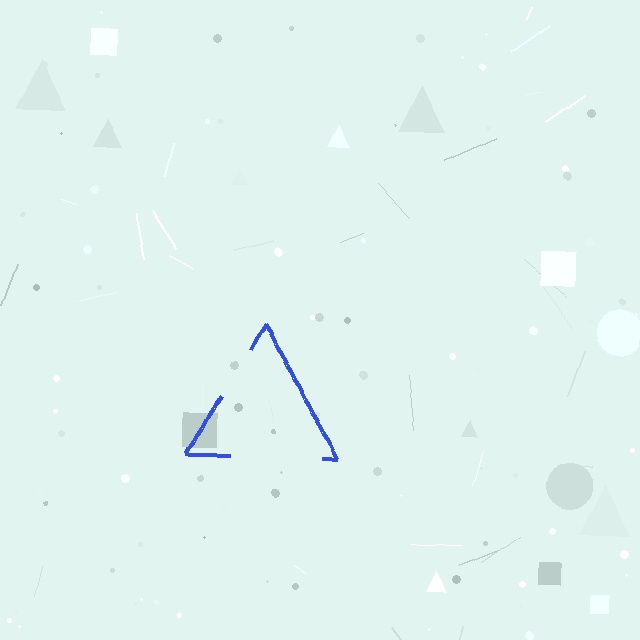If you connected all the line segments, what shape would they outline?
They would outline a triangle.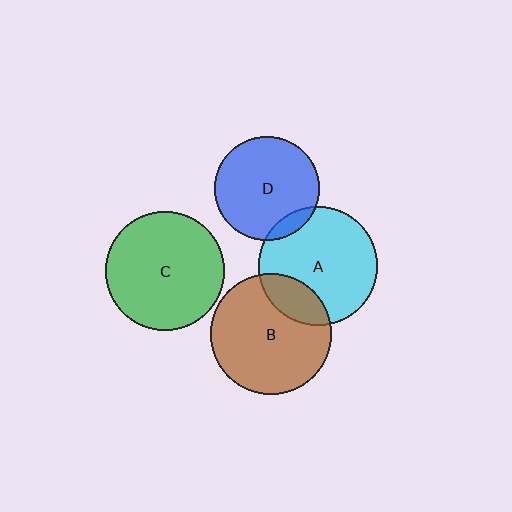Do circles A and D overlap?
Yes.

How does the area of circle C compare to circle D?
Approximately 1.3 times.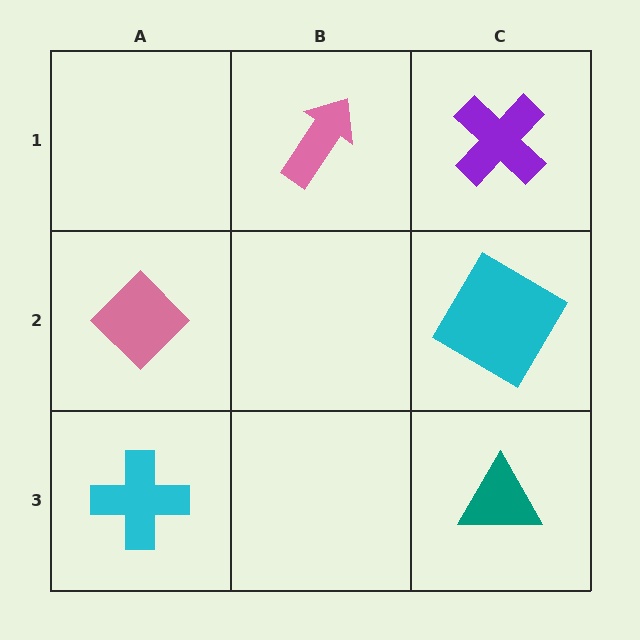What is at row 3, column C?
A teal triangle.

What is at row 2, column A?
A pink diamond.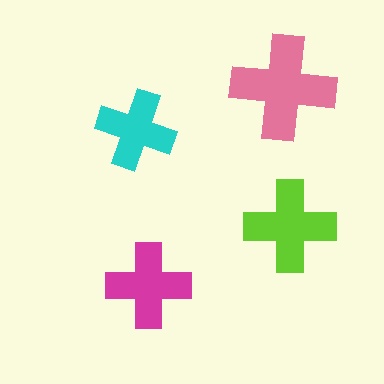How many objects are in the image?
There are 4 objects in the image.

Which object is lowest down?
The magenta cross is bottommost.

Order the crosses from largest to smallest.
the pink one, the lime one, the magenta one, the cyan one.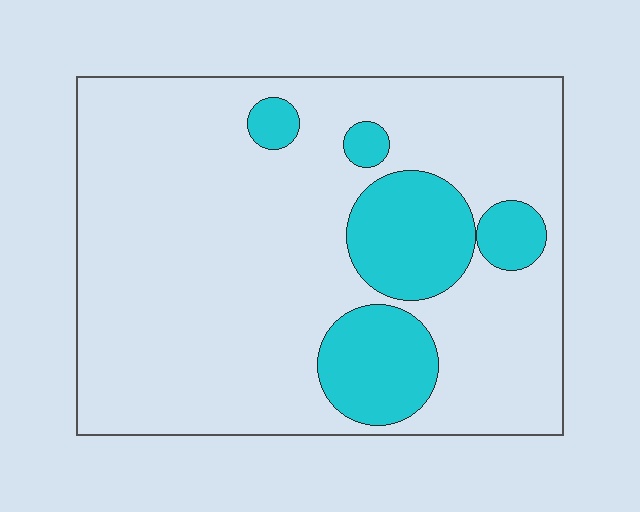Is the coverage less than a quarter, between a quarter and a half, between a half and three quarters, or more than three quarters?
Less than a quarter.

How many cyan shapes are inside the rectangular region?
5.